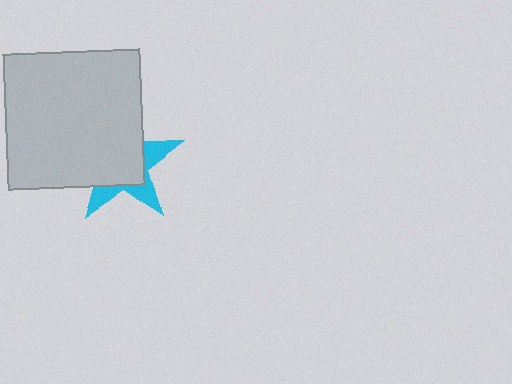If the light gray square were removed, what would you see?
You would see the complete cyan star.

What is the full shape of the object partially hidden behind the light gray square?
The partially hidden object is a cyan star.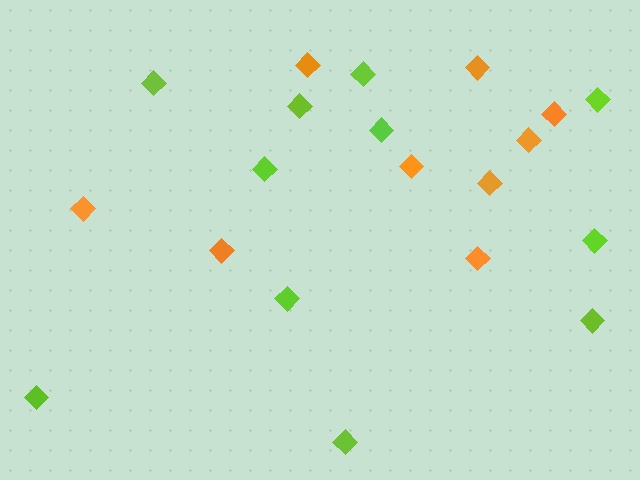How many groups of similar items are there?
There are 2 groups: one group of lime diamonds (11) and one group of orange diamonds (9).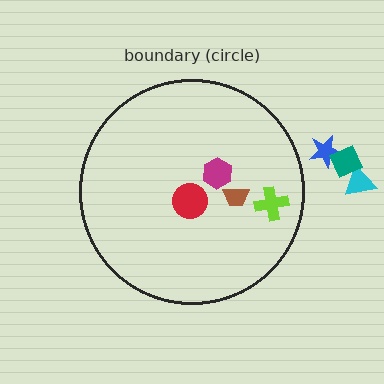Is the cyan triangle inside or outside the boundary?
Outside.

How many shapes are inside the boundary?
4 inside, 3 outside.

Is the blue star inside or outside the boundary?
Outside.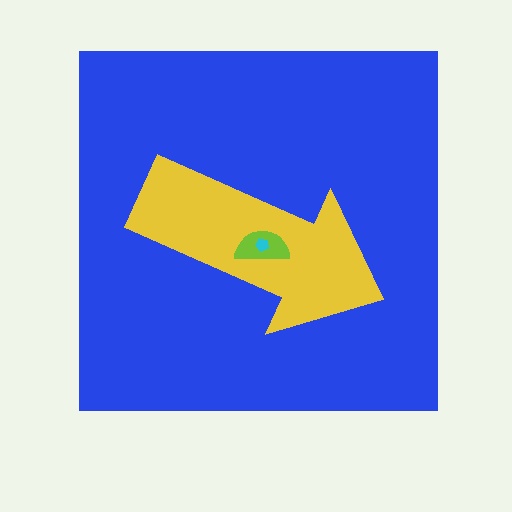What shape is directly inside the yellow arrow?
The lime semicircle.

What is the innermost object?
The cyan pentagon.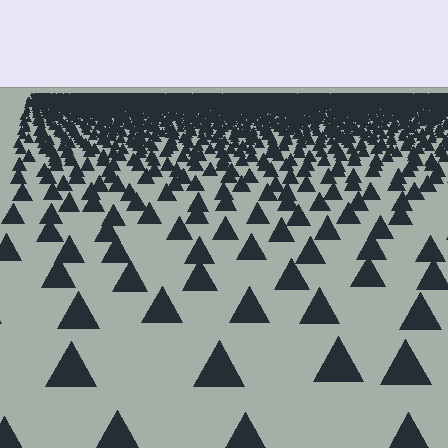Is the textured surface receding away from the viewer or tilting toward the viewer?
The surface is receding away from the viewer. Texture elements get smaller and denser toward the top.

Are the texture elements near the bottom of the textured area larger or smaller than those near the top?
Larger. Near the bottom, elements are closer to the viewer and appear at a bigger on-screen size.